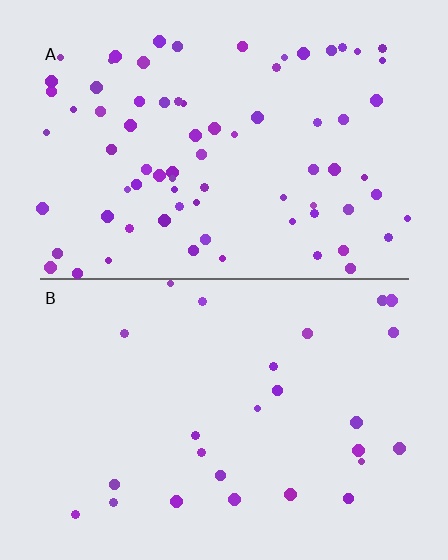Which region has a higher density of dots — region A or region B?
A (the top).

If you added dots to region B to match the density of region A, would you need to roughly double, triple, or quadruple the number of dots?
Approximately triple.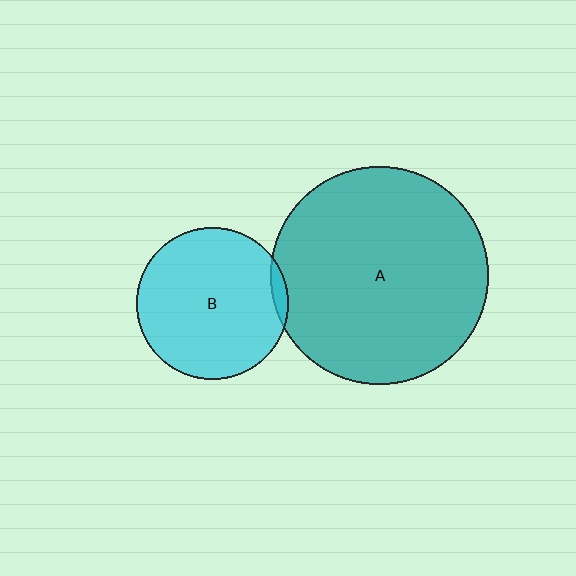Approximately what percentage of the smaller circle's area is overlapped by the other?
Approximately 5%.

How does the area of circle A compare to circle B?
Approximately 2.0 times.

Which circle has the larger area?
Circle A (teal).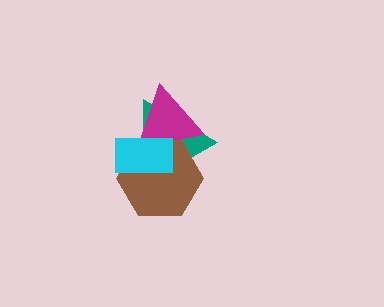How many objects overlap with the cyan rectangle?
3 objects overlap with the cyan rectangle.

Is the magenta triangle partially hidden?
Yes, it is partially covered by another shape.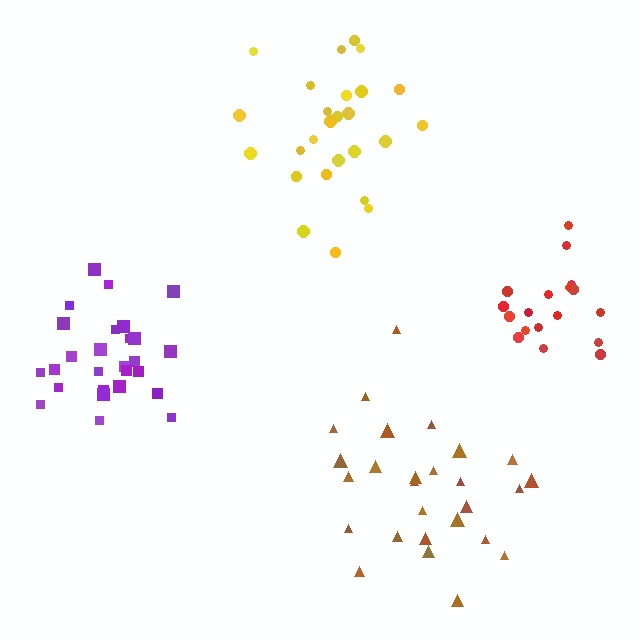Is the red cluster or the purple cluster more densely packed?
Red.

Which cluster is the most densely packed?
Red.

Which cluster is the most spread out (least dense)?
Brown.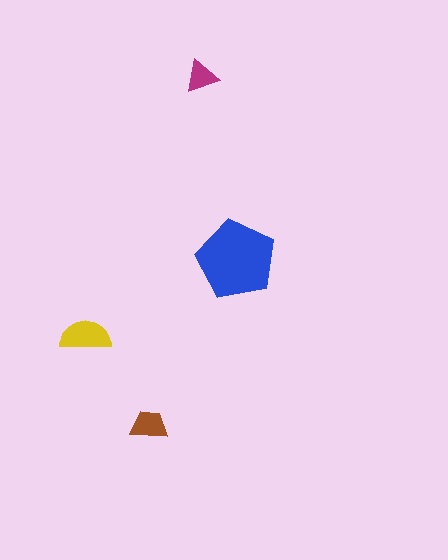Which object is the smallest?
The magenta triangle.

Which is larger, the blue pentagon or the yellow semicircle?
The blue pentagon.